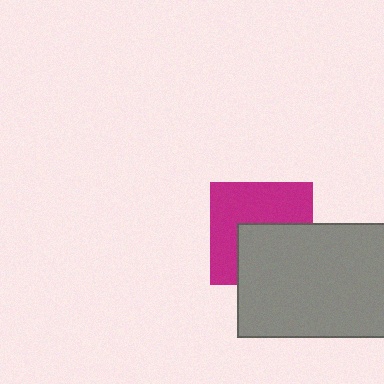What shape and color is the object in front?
The object in front is a gray rectangle.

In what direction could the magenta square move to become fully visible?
The magenta square could move toward the upper-left. That would shift it out from behind the gray rectangle entirely.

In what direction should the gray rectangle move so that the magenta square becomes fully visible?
The gray rectangle should move toward the lower-right. That is the shortest direction to clear the overlap and leave the magenta square fully visible.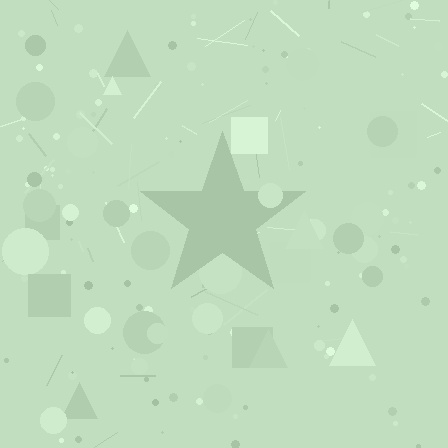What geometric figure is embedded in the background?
A star is embedded in the background.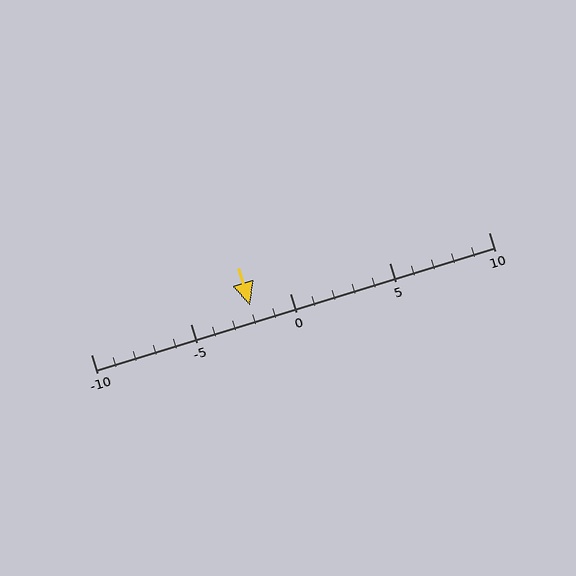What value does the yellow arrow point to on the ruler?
The yellow arrow points to approximately -2.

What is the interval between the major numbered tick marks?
The major tick marks are spaced 5 units apart.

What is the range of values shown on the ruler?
The ruler shows values from -10 to 10.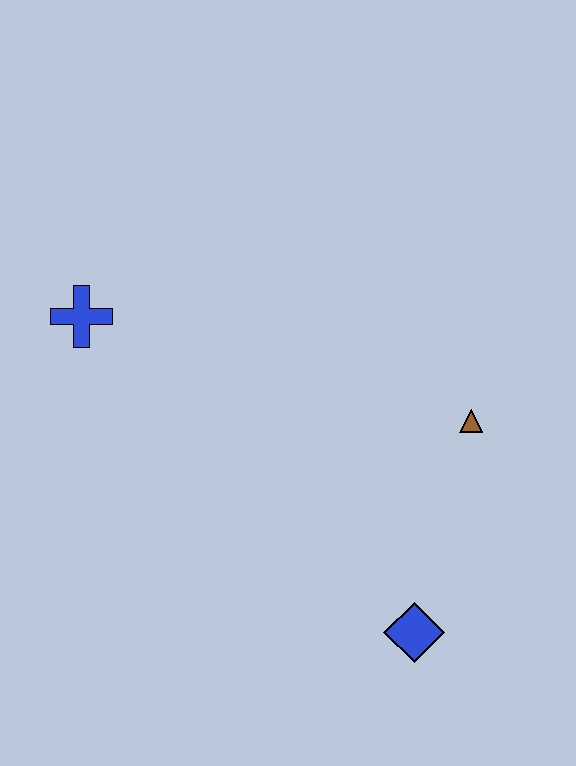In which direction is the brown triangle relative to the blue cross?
The brown triangle is to the right of the blue cross.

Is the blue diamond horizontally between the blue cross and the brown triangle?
Yes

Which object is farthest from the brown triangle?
The blue cross is farthest from the brown triangle.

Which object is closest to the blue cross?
The brown triangle is closest to the blue cross.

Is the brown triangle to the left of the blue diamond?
No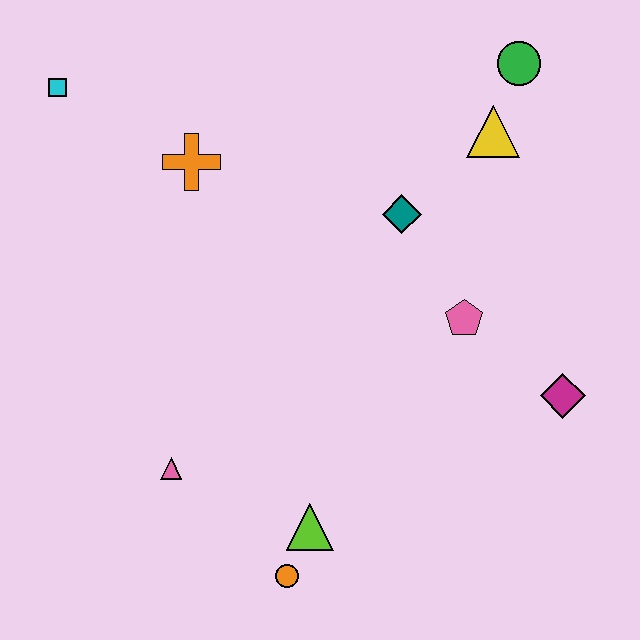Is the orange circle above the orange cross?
No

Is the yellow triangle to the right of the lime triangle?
Yes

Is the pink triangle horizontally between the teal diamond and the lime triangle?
No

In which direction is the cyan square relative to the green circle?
The cyan square is to the left of the green circle.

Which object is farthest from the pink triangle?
The green circle is farthest from the pink triangle.